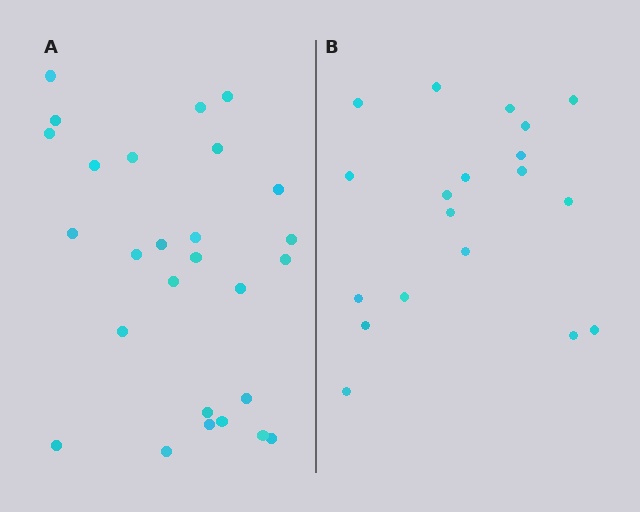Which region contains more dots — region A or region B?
Region A (the left region) has more dots.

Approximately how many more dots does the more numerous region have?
Region A has roughly 8 or so more dots than region B.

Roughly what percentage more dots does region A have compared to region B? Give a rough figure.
About 40% more.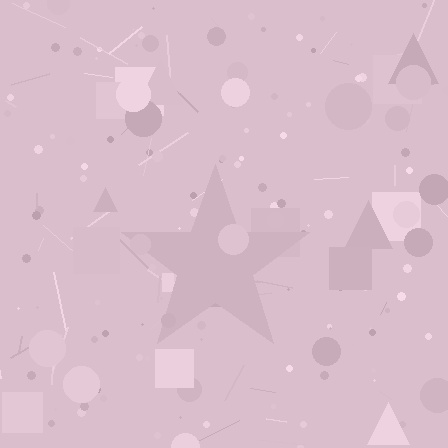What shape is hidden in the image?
A star is hidden in the image.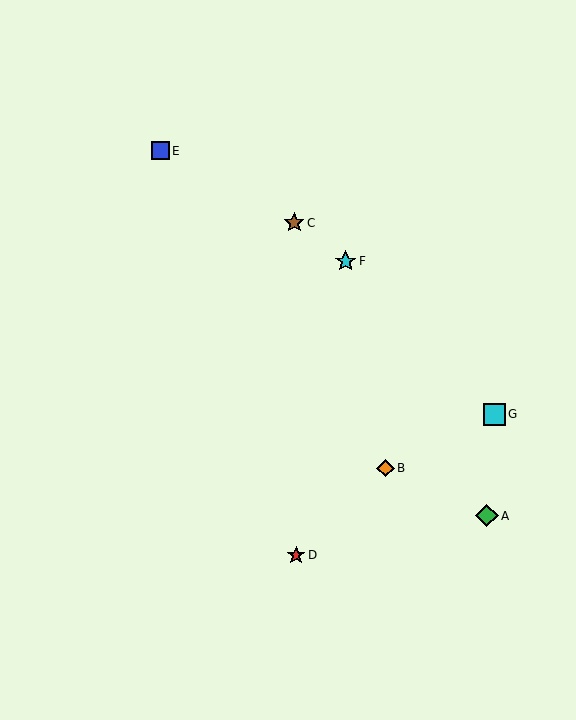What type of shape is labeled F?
Shape F is a cyan star.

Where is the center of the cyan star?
The center of the cyan star is at (346, 261).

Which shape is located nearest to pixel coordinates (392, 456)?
The orange diamond (labeled B) at (386, 468) is nearest to that location.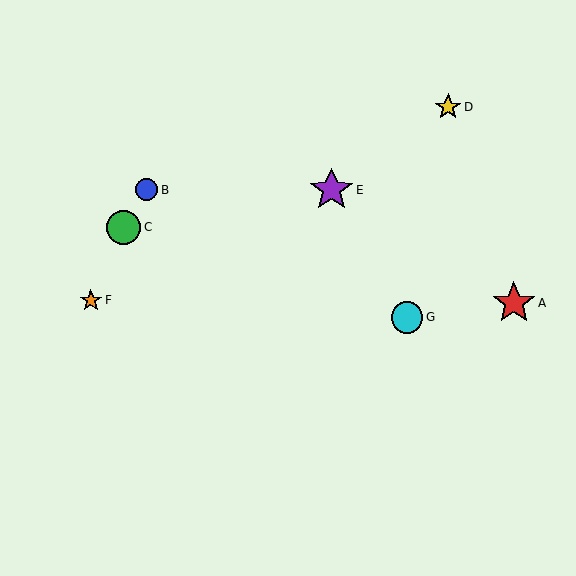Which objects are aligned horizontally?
Objects B, E are aligned horizontally.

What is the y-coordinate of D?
Object D is at y≈107.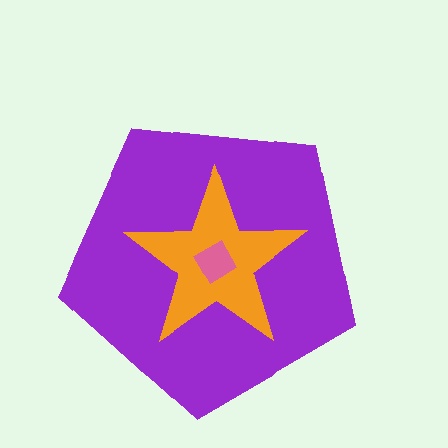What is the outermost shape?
The purple pentagon.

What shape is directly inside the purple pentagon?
The orange star.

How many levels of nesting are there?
3.